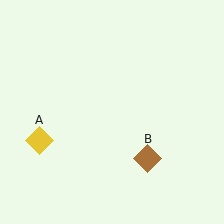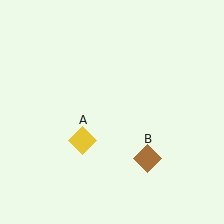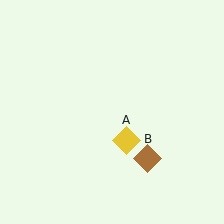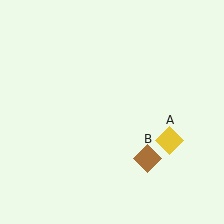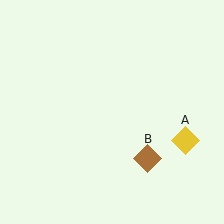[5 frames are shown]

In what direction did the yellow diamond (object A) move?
The yellow diamond (object A) moved right.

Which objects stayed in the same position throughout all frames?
Brown diamond (object B) remained stationary.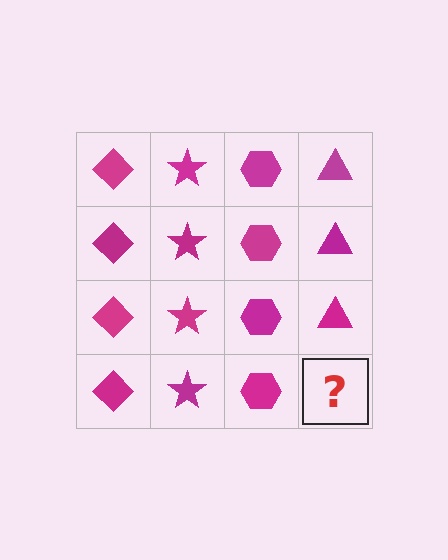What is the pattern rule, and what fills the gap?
The rule is that each column has a consistent shape. The gap should be filled with a magenta triangle.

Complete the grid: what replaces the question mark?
The question mark should be replaced with a magenta triangle.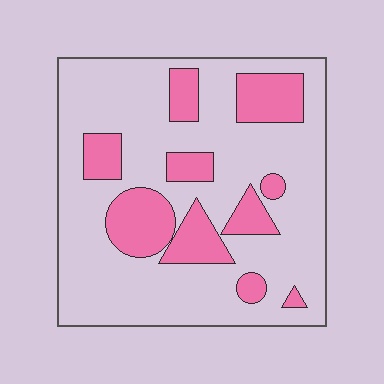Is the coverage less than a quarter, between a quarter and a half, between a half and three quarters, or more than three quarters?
Less than a quarter.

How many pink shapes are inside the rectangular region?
10.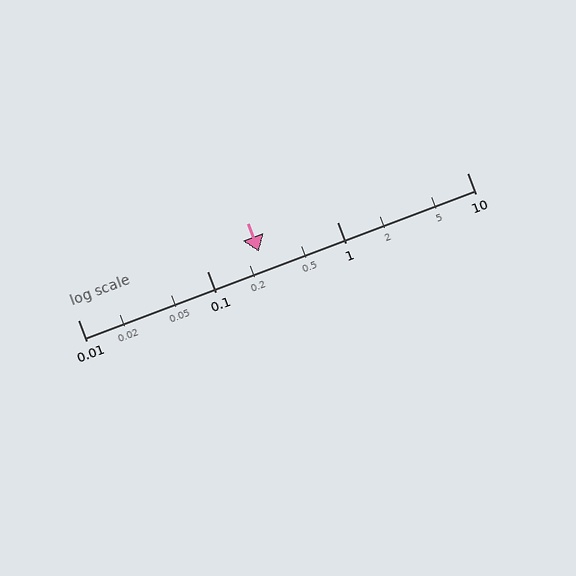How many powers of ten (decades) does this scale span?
The scale spans 3 decades, from 0.01 to 10.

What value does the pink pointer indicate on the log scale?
The pointer indicates approximately 0.25.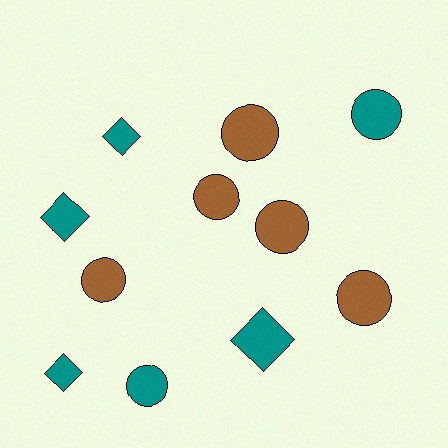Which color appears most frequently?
Teal, with 6 objects.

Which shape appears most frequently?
Circle, with 7 objects.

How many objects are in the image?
There are 11 objects.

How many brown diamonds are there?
There are no brown diamonds.